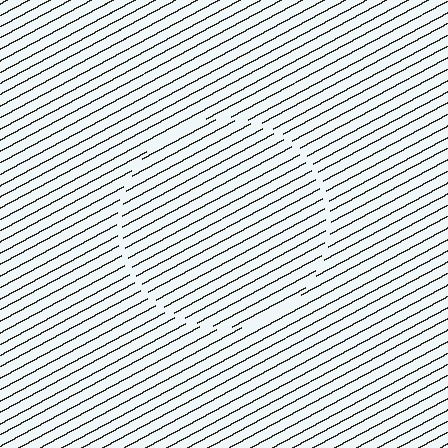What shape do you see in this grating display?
An illusory circle. The interior of the shape contains the same grating, shifted by half a period — the contour is defined by the phase discontinuity where line-ends from the inner and outer gratings abut.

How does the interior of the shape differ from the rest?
The interior of the shape contains the same grating, shifted by half a period — the contour is defined by the phase discontinuity where line-ends from the inner and outer gratings abut.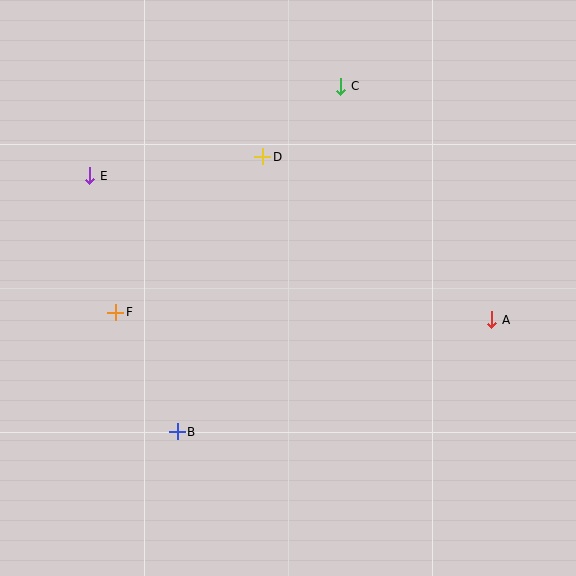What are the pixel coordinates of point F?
Point F is at (116, 312).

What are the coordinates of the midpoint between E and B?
The midpoint between E and B is at (133, 304).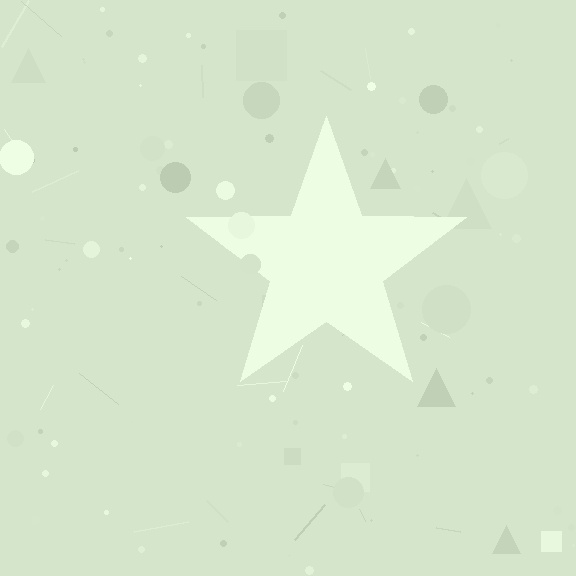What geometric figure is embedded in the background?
A star is embedded in the background.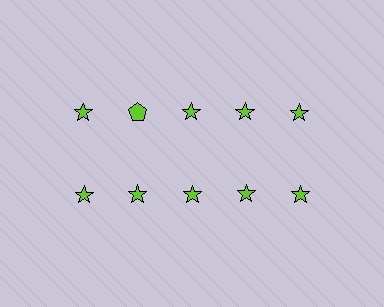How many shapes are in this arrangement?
There are 10 shapes arranged in a grid pattern.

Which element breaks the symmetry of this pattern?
The lime pentagon in the top row, second from left column breaks the symmetry. All other shapes are lime stars.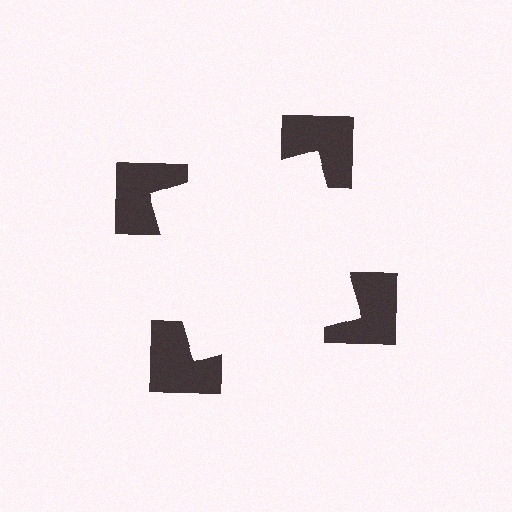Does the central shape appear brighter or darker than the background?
It typically appears slightly brighter than the background, even though no actual brightness change is drawn.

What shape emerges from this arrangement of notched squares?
An illusory square — its edges are inferred from the aligned wedge cuts in the notched squares, not physically drawn.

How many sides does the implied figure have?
4 sides.